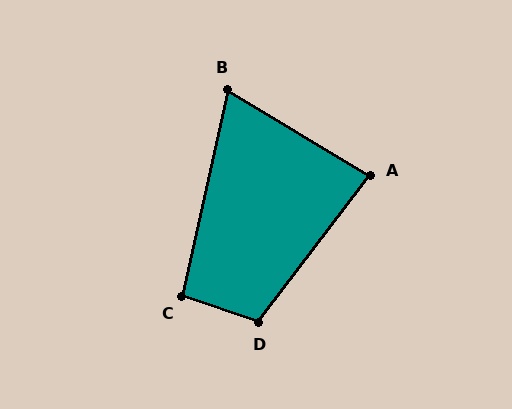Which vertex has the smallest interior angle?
B, at approximately 71 degrees.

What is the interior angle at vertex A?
Approximately 84 degrees (acute).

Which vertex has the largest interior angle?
D, at approximately 109 degrees.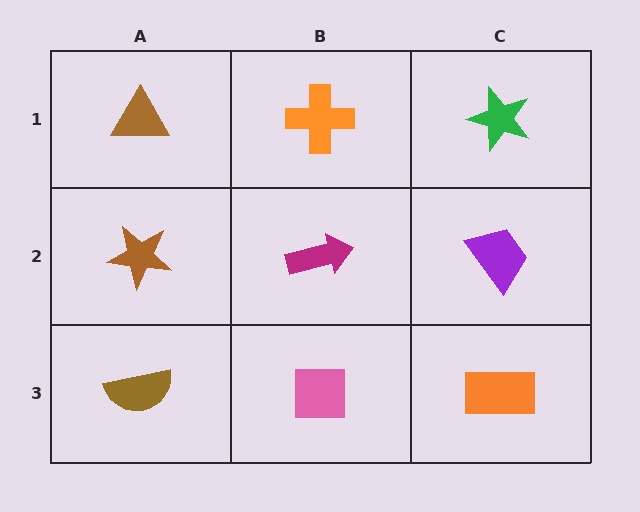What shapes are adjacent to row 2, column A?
A brown triangle (row 1, column A), a brown semicircle (row 3, column A), a magenta arrow (row 2, column B).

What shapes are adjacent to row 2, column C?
A green star (row 1, column C), an orange rectangle (row 3, column C), a magenta arrow (row 2, column B).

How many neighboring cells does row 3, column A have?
2.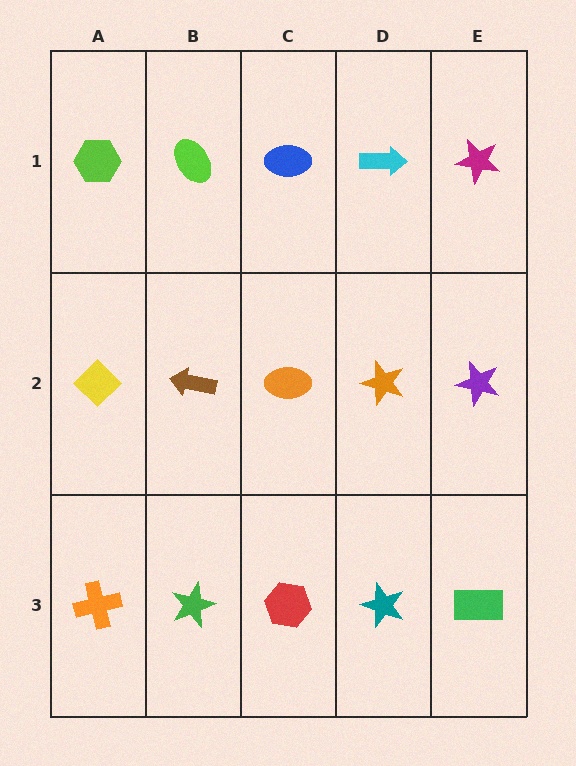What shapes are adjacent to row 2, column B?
A lime ellipse (row 1, column B), a green star (row 3, column B), a yellow diamond (row 2, column A), an orange ellipse (row 2, column C).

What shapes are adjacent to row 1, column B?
A brown arrow (row 2, column B), a lime hexagon (row 1, column A), a blue ellipse (row 1, column C).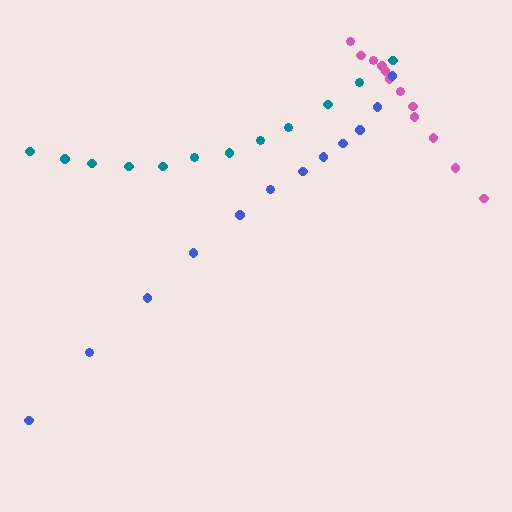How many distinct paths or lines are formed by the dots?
There are 3 distinct paths.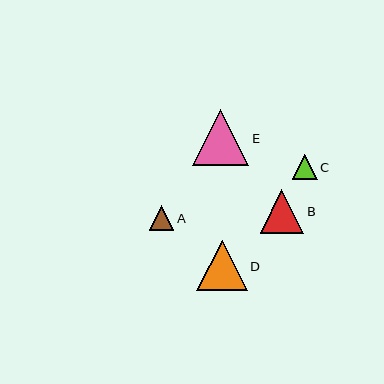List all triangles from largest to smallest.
From largest to smallest: E, D, B, C, A.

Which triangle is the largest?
Triangle E is the largest with a size of approximately 56 pixels.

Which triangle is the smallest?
Triangle A is the smallest with a size of approximately 24 pixels.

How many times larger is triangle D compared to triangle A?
Triangle D is approximately 2.1 times the size of triangle A.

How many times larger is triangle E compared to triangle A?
Triangle E is approximately 2.3 times the size of triangle A.